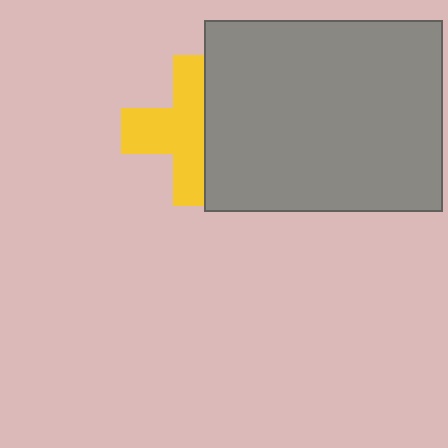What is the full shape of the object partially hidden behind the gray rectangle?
The partially hidden object is a yellow cross.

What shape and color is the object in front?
The object in front is a gray rectangle.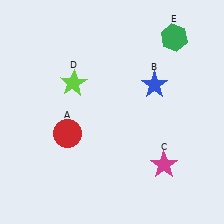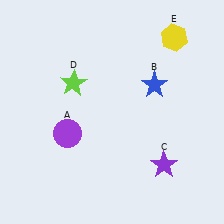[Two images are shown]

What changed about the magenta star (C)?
In Image 1, C is magenta. In Image 2, it changed to purple.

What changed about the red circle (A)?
In Image 1, A is red. In Image 2, it changed to purple.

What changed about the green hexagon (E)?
In Image 1, E is green. In Image 2, it changed to yellow.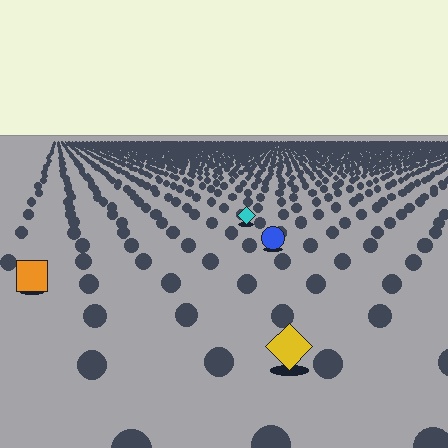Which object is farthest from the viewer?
The cyan diamond is farthest from the viewer. It appears smaller and the ground texture around it is denser.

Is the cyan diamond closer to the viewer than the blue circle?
No. The blue circle is closer — you can tell from the texture gradient: the ground texture is coarser near it.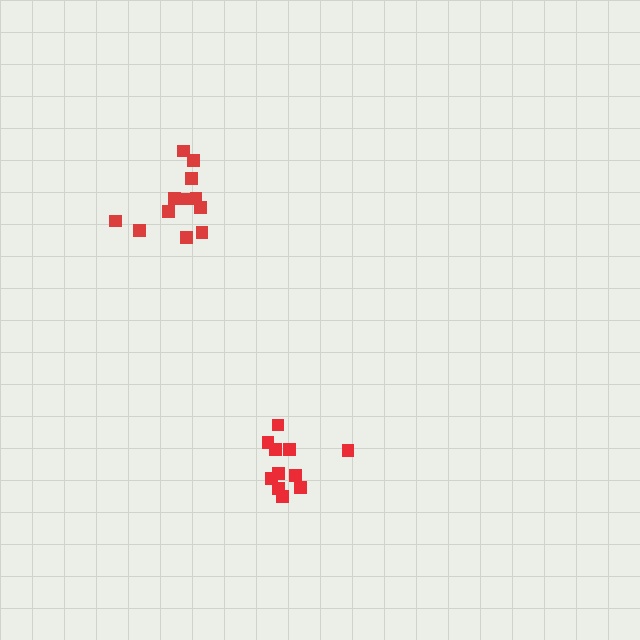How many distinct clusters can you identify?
There are 2 distinct clusters.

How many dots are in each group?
Group 1: 11 dots, Group 2: 12 dots (23 total).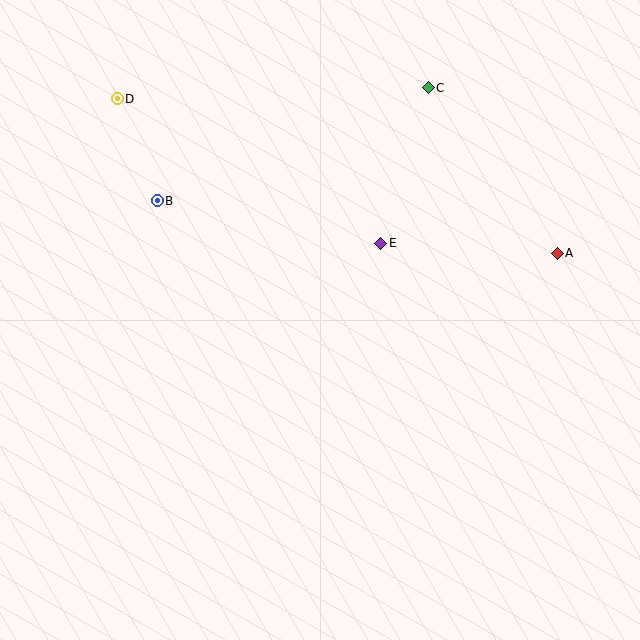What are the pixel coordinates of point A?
Point A is at (557, 253).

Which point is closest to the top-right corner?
Point C is closest to the top-right corner.